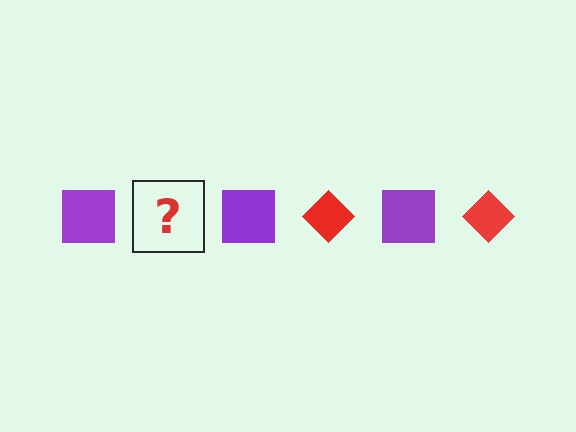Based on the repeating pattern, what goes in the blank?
The blank should be a red diamond.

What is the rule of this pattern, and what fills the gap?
The rule is that the pattern alternates between purple square and red diamond. The gap should be filled with a red diamond.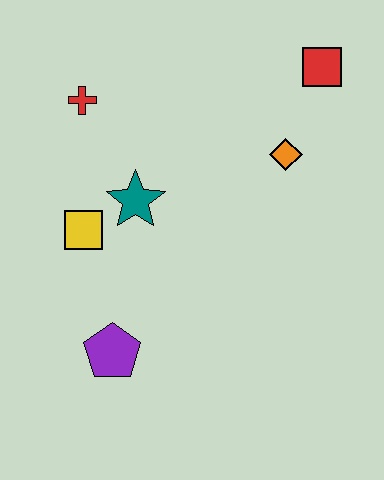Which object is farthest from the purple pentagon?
The red square is farthest from the purple pentagon.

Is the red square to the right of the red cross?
Yes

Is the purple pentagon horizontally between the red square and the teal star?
No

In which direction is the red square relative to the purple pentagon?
The red square is above the purple pentagon.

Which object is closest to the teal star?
The yellow square is closest to the teal star.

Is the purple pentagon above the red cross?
No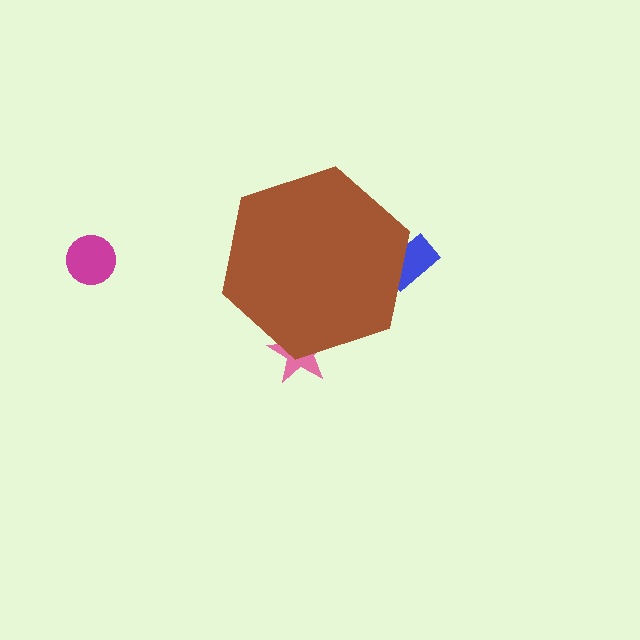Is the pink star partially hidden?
Yes, the pink star is partially hidden behind the brown hexagon.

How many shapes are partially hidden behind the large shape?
2 shapes are partially hidden.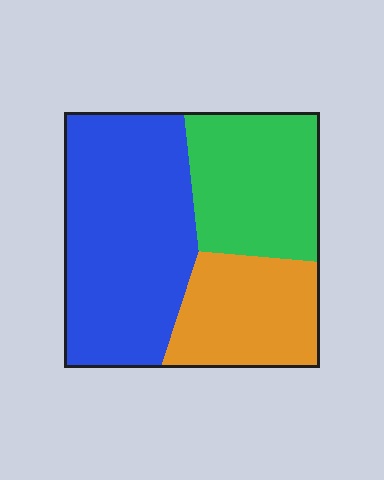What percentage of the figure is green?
Green takes up about one quarter (1/4) of the figure.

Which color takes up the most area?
Blue, at roughly 50%.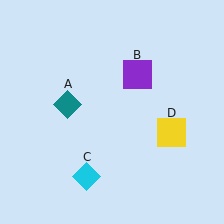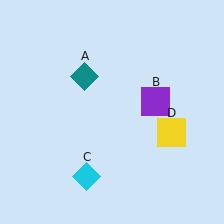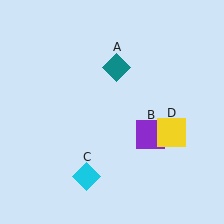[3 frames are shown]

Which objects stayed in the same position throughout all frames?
Cyan diamond (object C) and yellow square (object D) remained stationary.